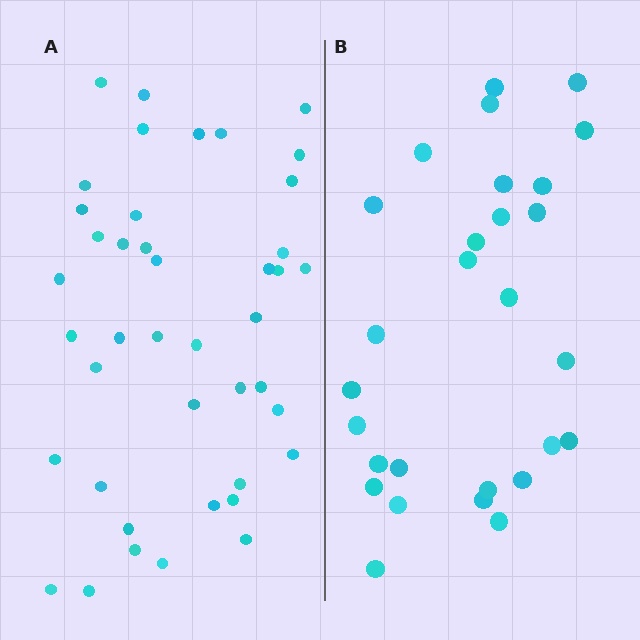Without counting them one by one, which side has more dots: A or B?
Region A (the left region) has more dots.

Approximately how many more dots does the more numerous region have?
Region A has approximately 15 more dots than region B.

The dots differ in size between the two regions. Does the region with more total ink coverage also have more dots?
No. Region B has more total ink coverage because its dots are larger, but region A actually contains more individual dots. Total area can be misleading — the number of items is what matters here.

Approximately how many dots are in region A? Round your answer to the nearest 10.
About 40 dots. (The exact count is 42, which rounds to 40.)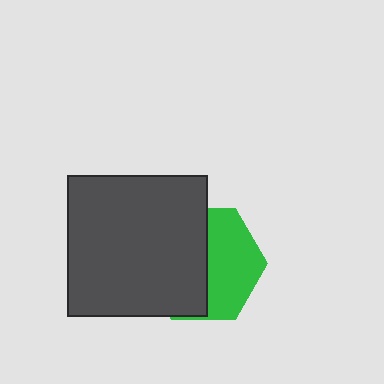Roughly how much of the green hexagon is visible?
About half of it is visible (roughly 47%).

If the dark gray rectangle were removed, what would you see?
You would see the complete green hexagon.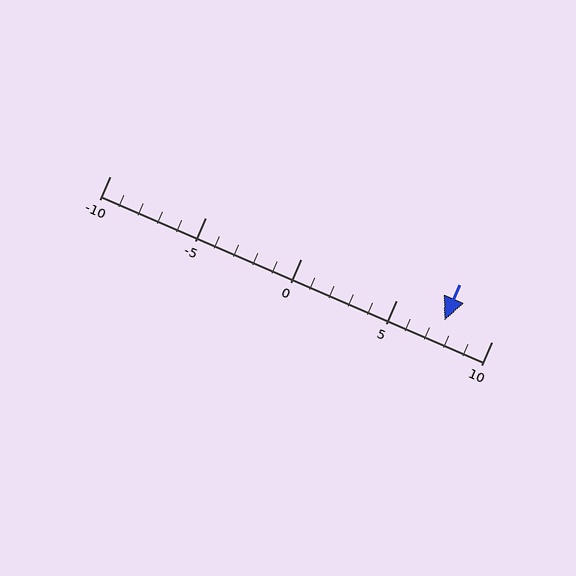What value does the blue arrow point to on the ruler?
The blue arrow points to approximately 8.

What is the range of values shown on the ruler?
The ruler shows values from -10 to 10.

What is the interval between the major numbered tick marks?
The major tick marks are spaced 5 units apart.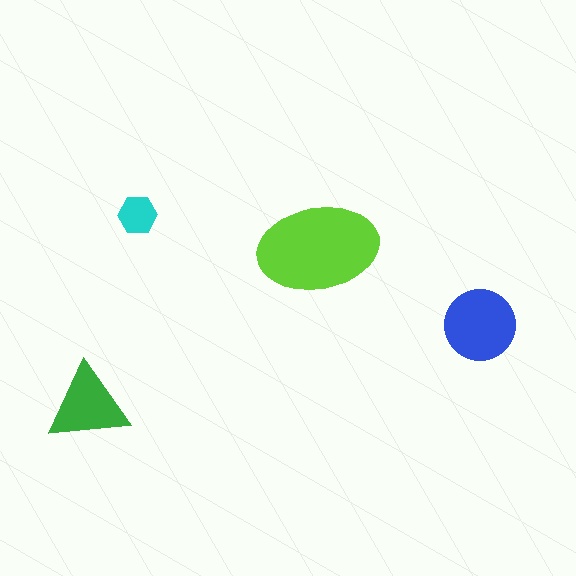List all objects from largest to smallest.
The lime ellipse, the blue circle, the green triangle, the cyan hexagon.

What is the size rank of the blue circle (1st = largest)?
2nd.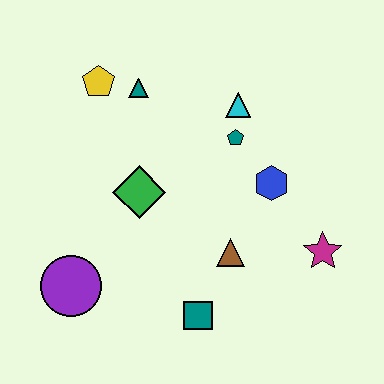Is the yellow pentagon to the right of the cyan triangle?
No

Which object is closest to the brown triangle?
The teal square is closest to the brown triangle.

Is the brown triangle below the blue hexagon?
Yes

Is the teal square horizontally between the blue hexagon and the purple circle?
Yes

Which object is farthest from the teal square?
The yellow pentagon is farthest from the teal square.